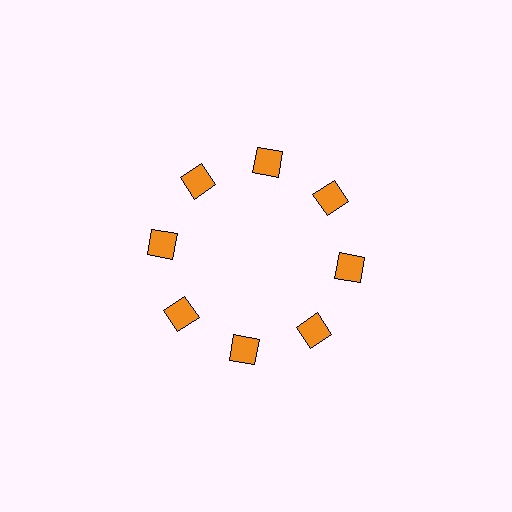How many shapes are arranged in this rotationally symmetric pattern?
There are 8 shapes, arranged in 8 groups of 1.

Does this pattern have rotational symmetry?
Yes, this pattern has 8-fold rotational symmetry. It looks the same after rotating 45 degrees around the center.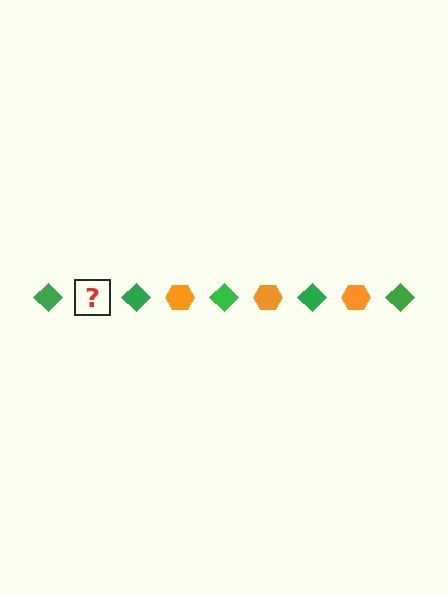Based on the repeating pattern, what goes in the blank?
The blank should be an orange hexagon.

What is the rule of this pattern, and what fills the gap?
The rule is that the pattern alternates between green diamond and orange hexagon. The gap should be filled with an orange hexagon.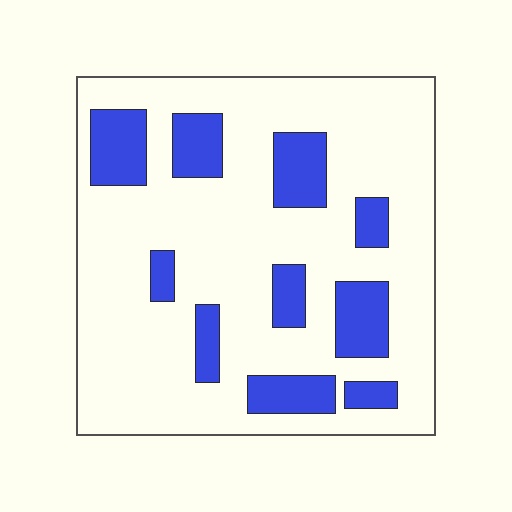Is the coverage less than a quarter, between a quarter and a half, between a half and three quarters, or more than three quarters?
Less than a quarter.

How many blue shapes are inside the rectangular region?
10.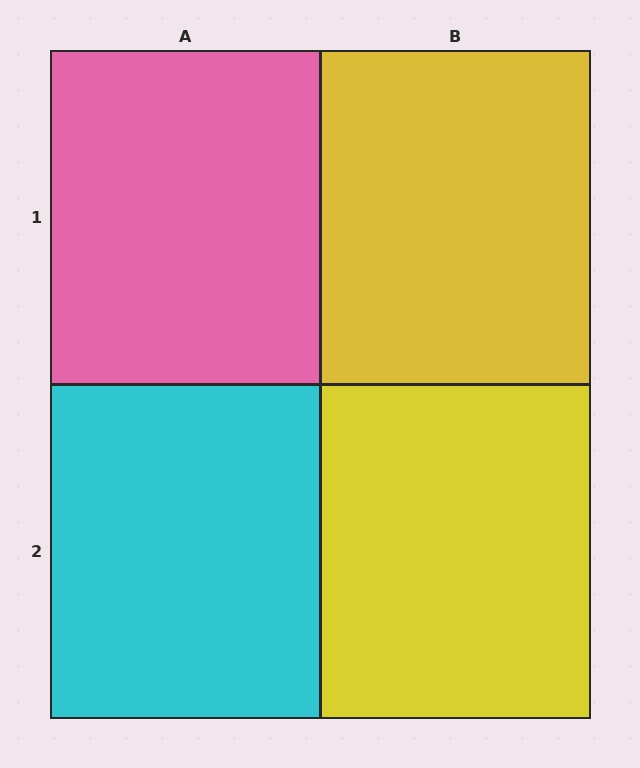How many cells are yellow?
2 cells are yellow.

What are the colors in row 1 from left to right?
Pink, yellow.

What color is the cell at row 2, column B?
Yellow.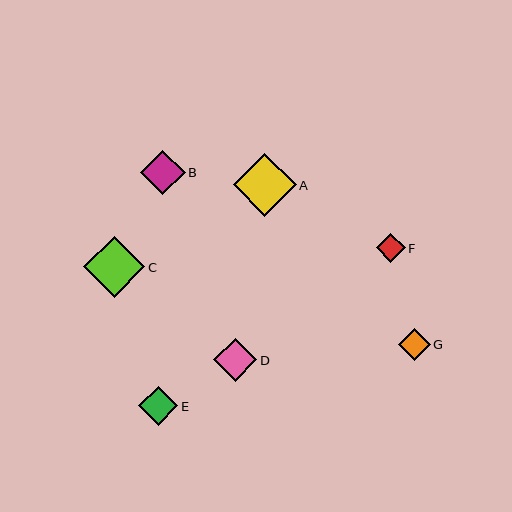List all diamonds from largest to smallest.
From largest to smallest: A, C, B, D, E, G, F.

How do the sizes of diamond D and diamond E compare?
Diamond D and diamond E are approximately the same size.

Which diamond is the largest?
Diamond A is the largest with a size of approximately 63 pixels.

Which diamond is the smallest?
Diamond F is the smallest with a size of approximately 29 pixels.